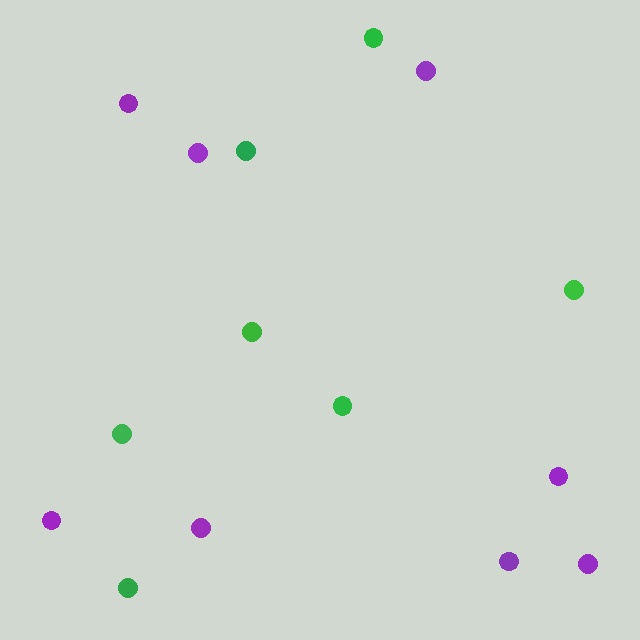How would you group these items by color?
There are 2 groups: one group of green circles (7) and one group of purple circles (8).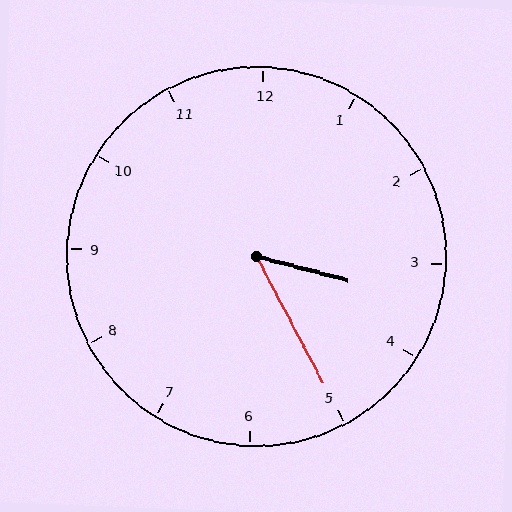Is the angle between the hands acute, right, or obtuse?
It is acute.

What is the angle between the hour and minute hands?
Approximately 48 degrees.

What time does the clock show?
3:25.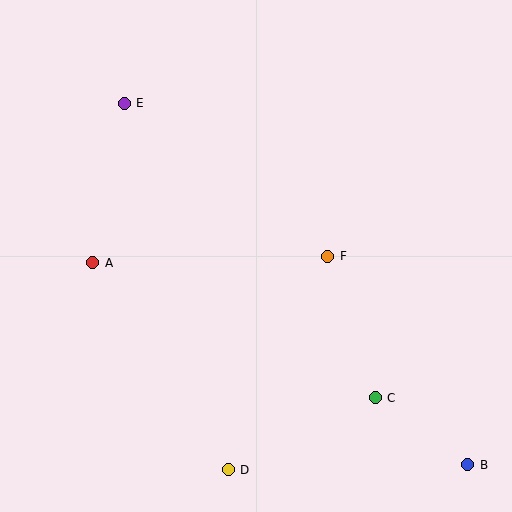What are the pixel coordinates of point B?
Point B is at (468, 465).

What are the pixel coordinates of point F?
Point F is at (328, 256).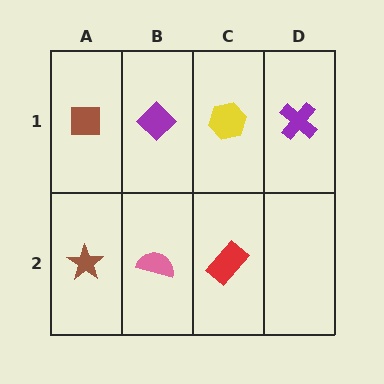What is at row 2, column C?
A red rectangle.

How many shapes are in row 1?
4 shapes.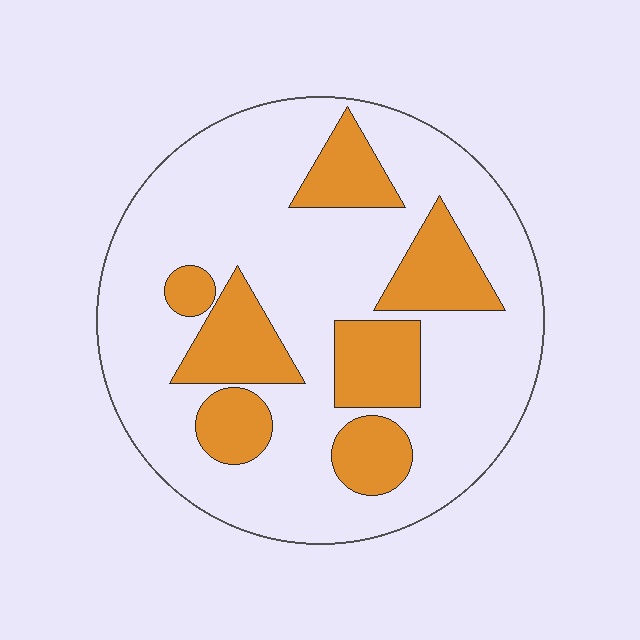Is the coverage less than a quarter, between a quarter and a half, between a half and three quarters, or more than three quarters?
Between a quarter and a half.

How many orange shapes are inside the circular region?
7.